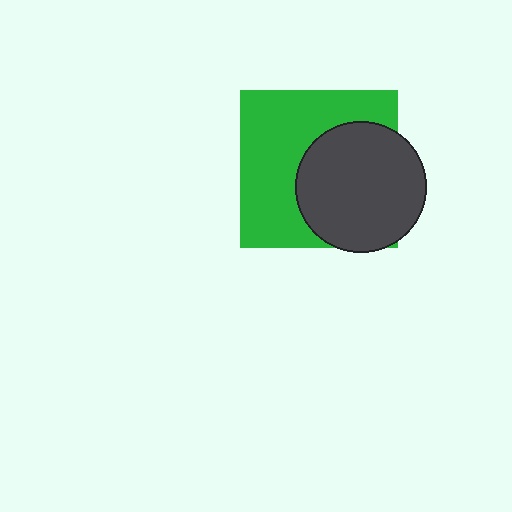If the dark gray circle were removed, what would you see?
You would see the complete green square.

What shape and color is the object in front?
The object in front is a dark gray circle.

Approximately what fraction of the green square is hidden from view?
Roughly 45% of the green square is hidden behind the dark gray circle.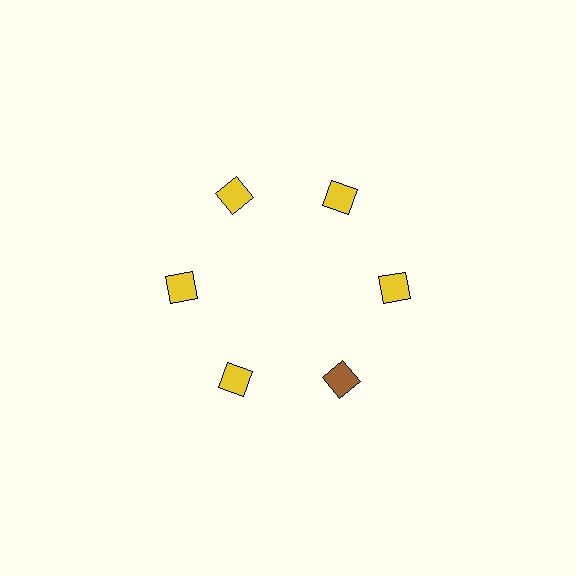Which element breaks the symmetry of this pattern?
The brown square at roughly the 5 o'clock position breaks the symmetry. All other shapes are yellow squares.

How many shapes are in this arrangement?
There are 6 shapes arranged in a ring pattern.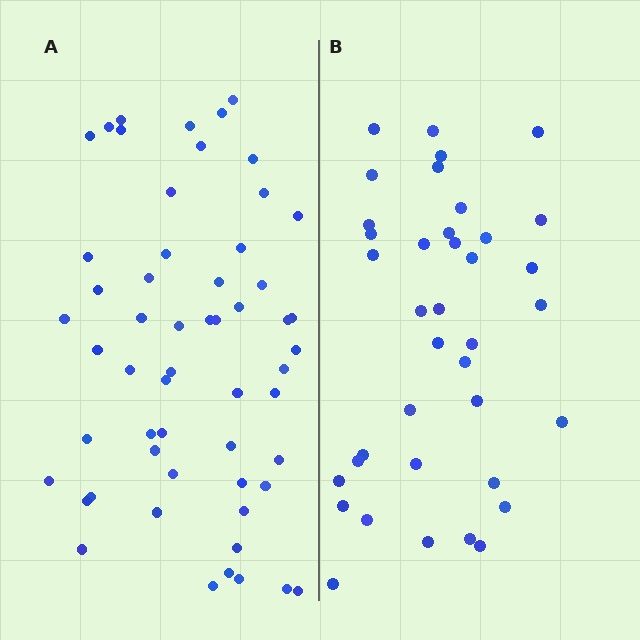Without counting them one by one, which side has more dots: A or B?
Region A (the left region) has more dots.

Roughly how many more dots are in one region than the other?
Region A has approximately 20 more dots than region B.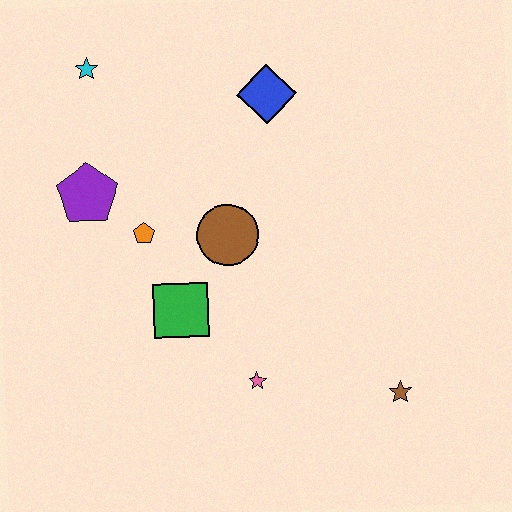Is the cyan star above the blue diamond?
Yes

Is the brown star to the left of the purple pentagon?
No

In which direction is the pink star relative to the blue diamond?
The pink star is below the blue diamond.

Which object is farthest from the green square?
The cyan star is farthest from the green square.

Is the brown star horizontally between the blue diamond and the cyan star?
No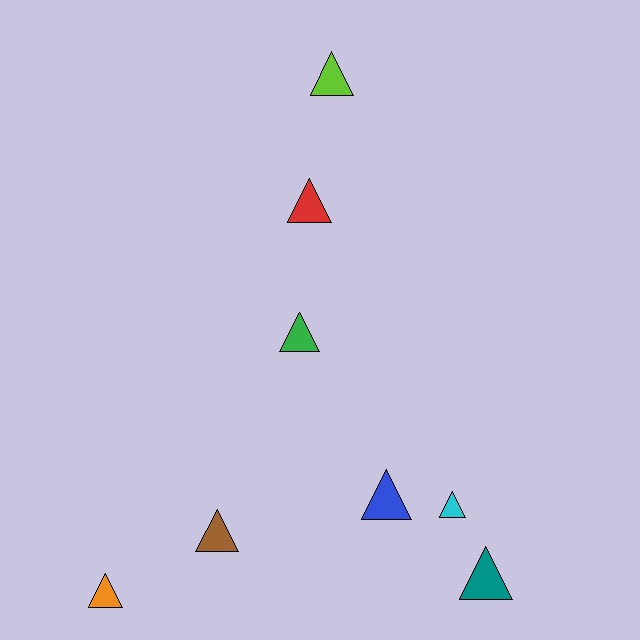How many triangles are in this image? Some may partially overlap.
There are 8 triangles.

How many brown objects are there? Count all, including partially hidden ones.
There is 1 brown object.